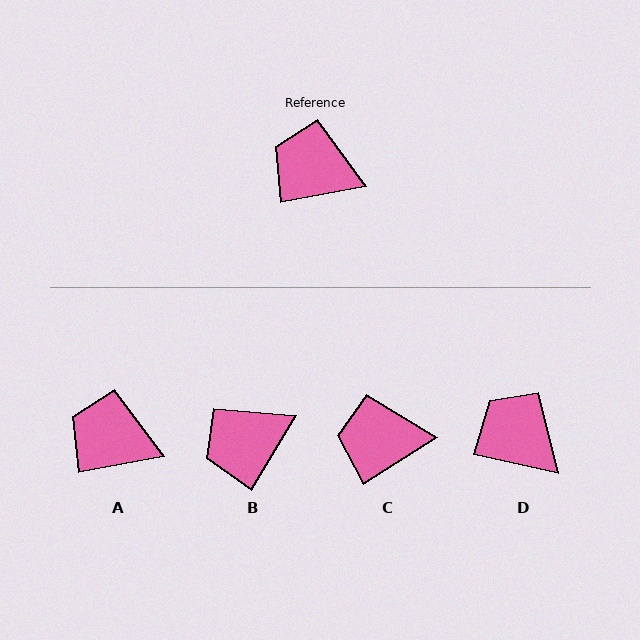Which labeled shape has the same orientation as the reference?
A.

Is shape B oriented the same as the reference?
No, it is off by about 49 degrees.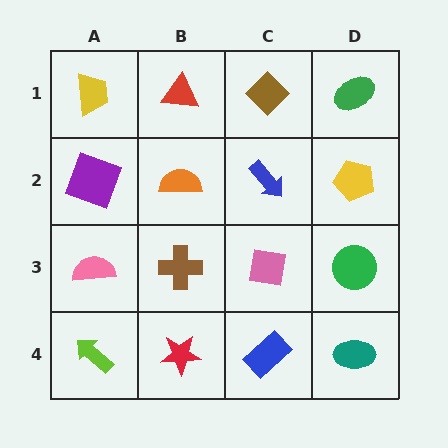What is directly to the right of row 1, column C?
A green ellipse.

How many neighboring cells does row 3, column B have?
4.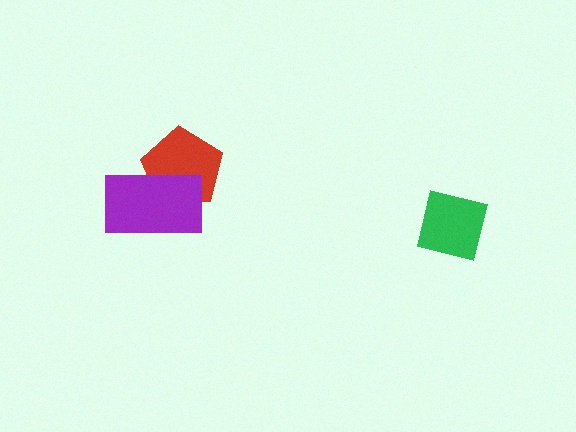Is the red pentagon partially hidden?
Yes, it is partially covered by another shape.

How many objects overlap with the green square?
0 objects overlap with the green square.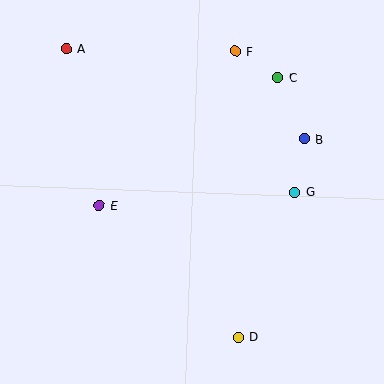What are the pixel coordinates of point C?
Point C is at (278, 77).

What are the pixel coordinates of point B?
Point B is at (304, 139).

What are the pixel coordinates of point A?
Point A is at (66, 49).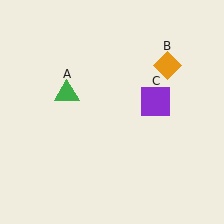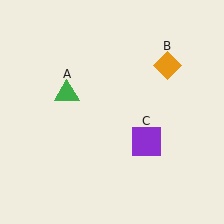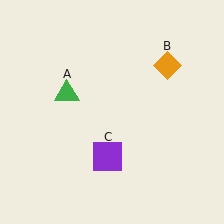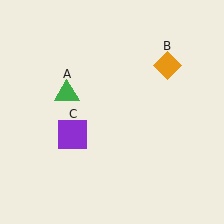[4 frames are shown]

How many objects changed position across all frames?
1 object changed position: purple square (object C).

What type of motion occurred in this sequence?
The purple square (object C) rotated clockwise around the center of the scene.